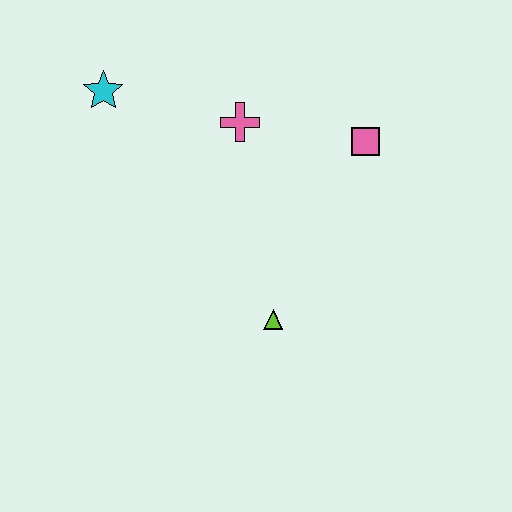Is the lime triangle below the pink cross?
Yes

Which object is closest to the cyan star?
The pink cross is closest to the cyan star.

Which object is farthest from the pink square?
The cyan star is farthest from the pink square.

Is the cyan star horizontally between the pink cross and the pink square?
No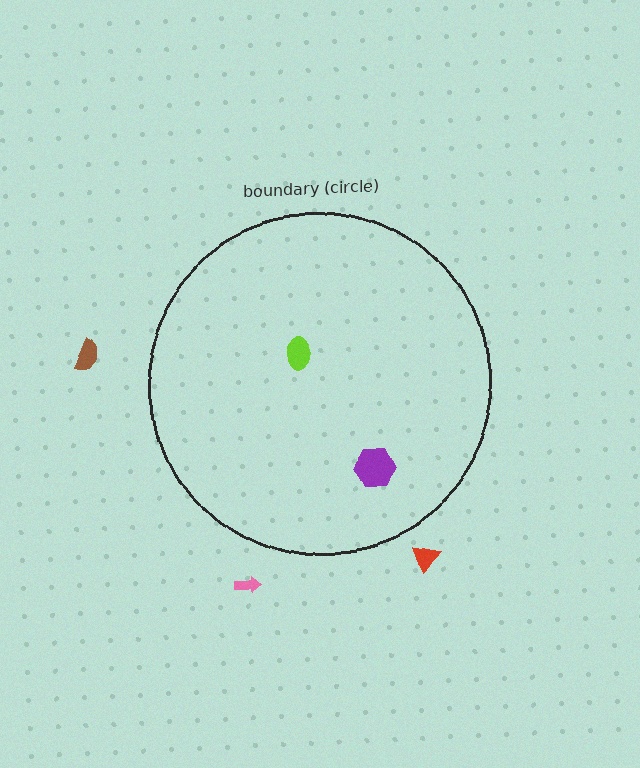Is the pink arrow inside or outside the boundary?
Outside.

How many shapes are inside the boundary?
2 inside, 3 outside.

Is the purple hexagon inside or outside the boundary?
Inside.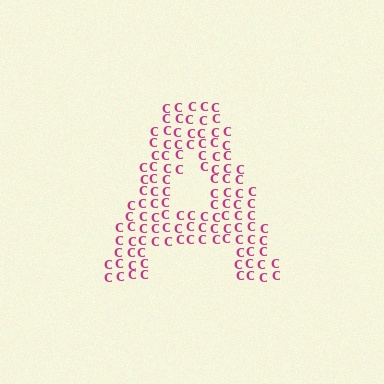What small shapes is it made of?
It is made of small letter C's.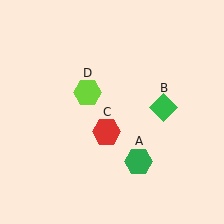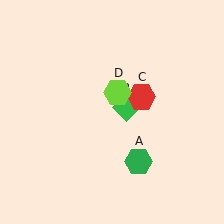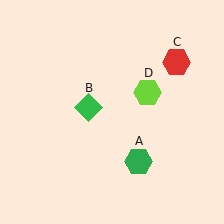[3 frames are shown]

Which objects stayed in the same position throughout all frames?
Green hexagon (object A) remained stationary.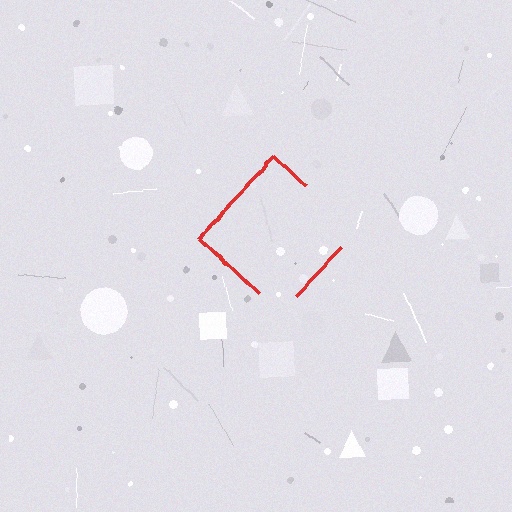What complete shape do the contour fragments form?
The contour fragments form a diamond.